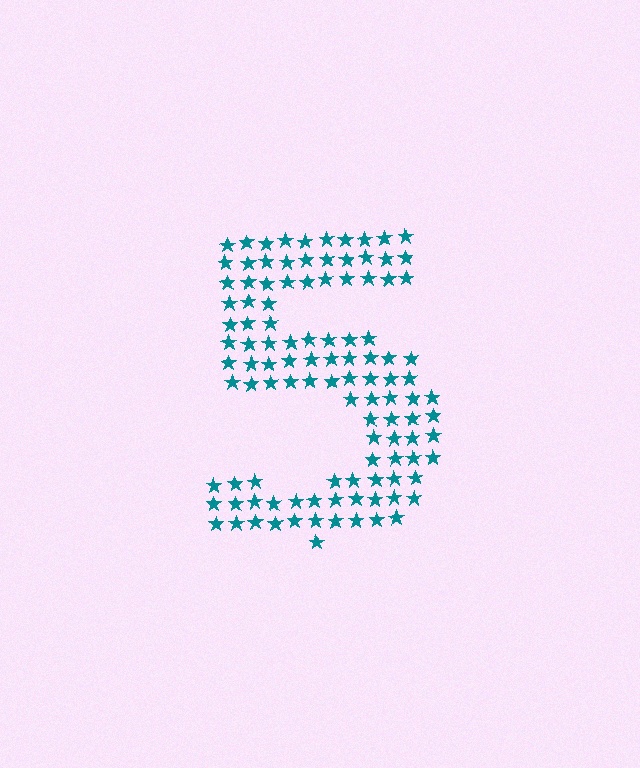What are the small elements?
The small elements are stars.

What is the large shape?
The large shape is the digit 5.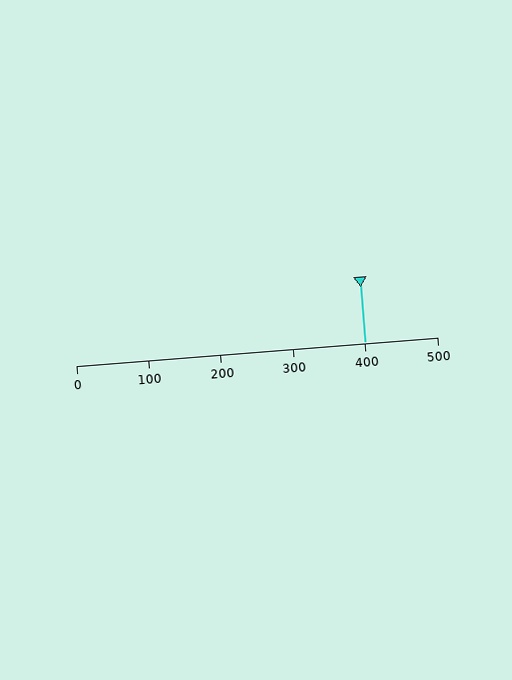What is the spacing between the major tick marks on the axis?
The major ticks are spaced 100 apart.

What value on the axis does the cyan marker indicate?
The marker indicates approximately 400.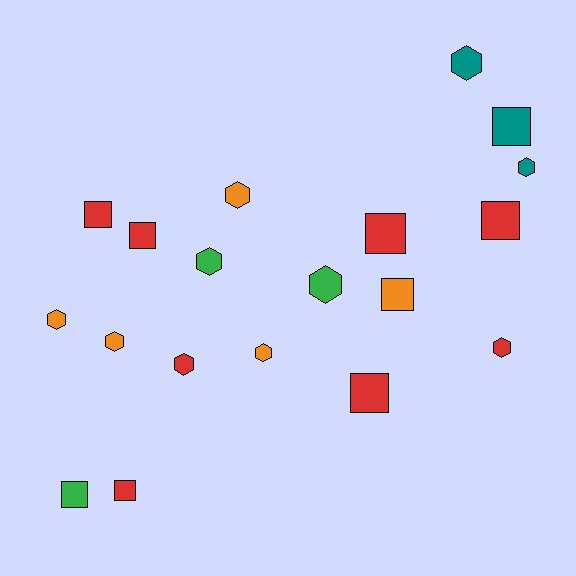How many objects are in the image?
There are 19 objects.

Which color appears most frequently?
Red, with 8 objects.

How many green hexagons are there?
There are 2 green hexagons.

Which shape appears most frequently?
Hexagon, with 10 objects.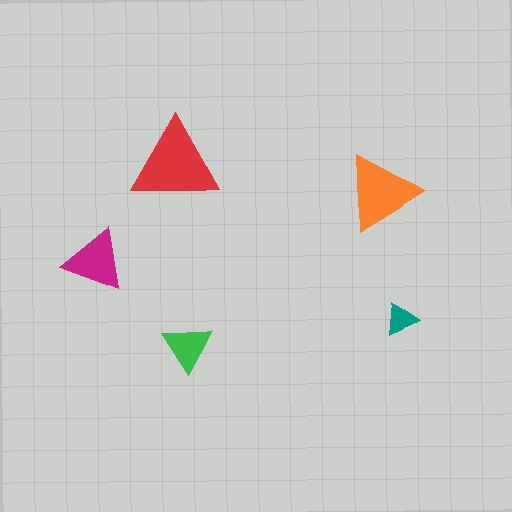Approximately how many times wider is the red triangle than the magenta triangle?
About 1.5 times wider.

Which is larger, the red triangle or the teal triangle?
The red one.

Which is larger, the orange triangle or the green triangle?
The orange one.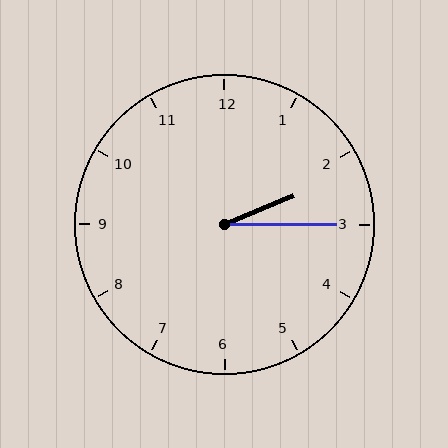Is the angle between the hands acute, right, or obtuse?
It is acute.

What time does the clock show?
2:15.